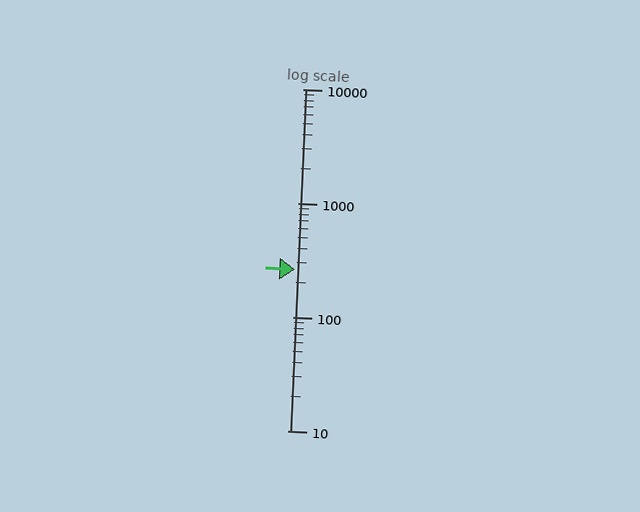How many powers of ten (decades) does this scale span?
The scale spans 3 decades, from 10 to 10000.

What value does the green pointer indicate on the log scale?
The pointer indicates approximately 260.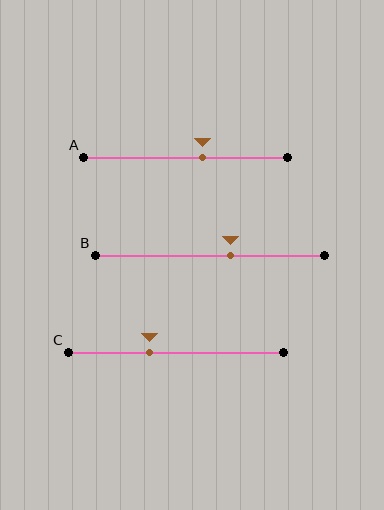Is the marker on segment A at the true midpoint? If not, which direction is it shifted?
No, the marker on segment A is shifted to the right by about 8% of the segment length.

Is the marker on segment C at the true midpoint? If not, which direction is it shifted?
No, the marker on segment C is shifted to the left by about 13% of the segment length.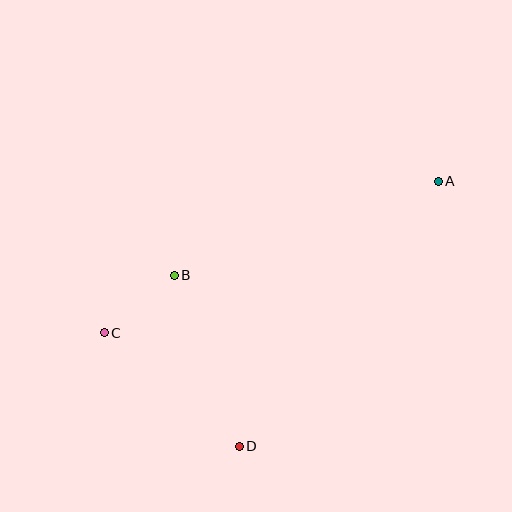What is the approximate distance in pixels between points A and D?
The distance between A and D is approximately 331 pixels.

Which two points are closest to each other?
Points B and C are closest to each other.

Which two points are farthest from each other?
Points A and C are farthest from each other.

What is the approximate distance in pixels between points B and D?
The distance between B and D is approximately 183 pixels.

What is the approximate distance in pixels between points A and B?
The distance between A and B is approximately 280 pixels.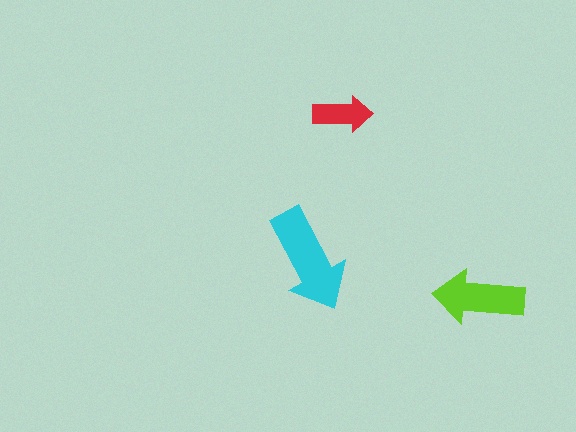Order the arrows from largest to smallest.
the cyan one, the lime one, the red one.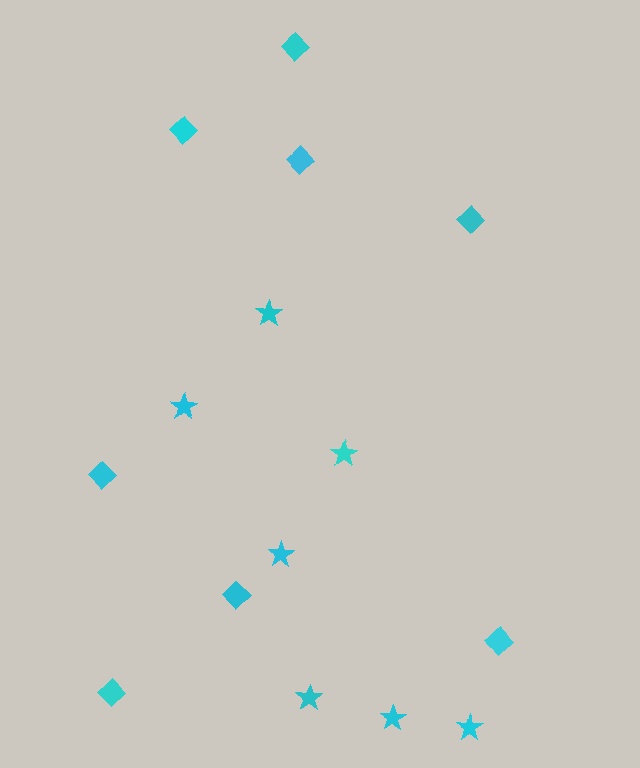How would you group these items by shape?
There are 2 groups: one group of diamonds (8) and one group of stars (7).